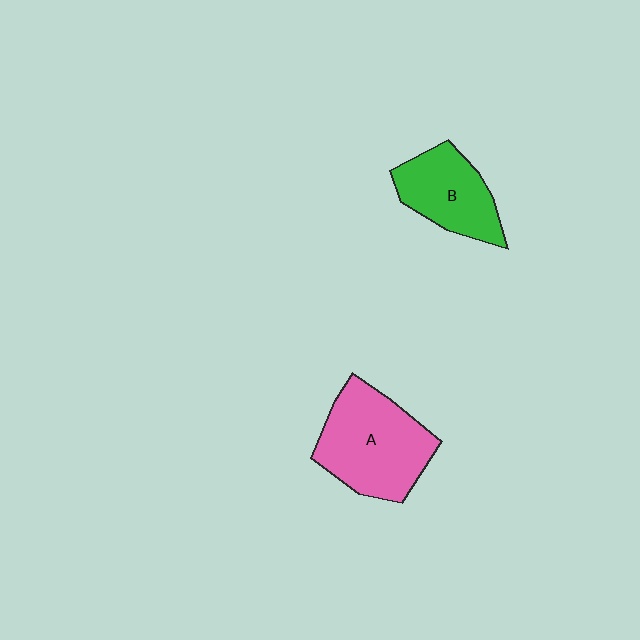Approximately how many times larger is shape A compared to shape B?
Approximately 1.4 times.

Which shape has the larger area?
Shape A (pink).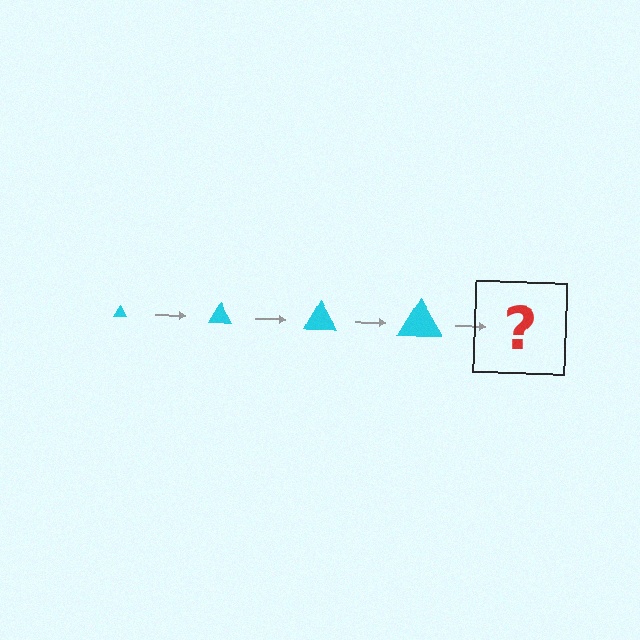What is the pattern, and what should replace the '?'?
The pattern is that the triangle gets progressively larger each step. The '?' should be a cyan triangle, larger than the previous one.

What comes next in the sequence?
The next element should be a cyan triangle, larger than the previous one.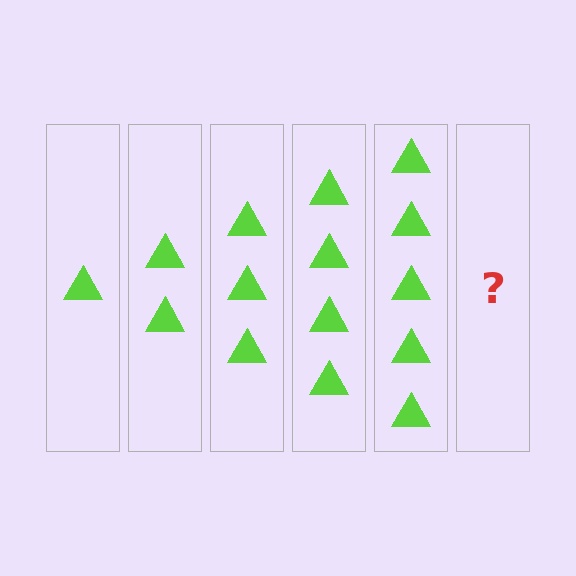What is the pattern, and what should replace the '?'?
The pattern is that each step adds one more triangle. The '?' should be 6 triangles.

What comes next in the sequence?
The next element should be 6 triangles.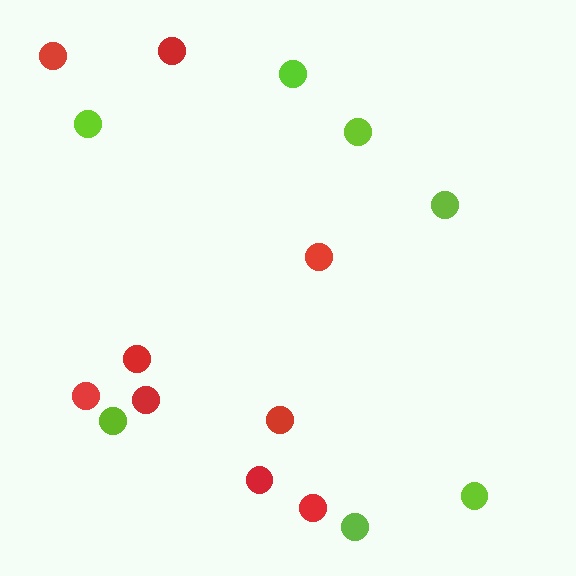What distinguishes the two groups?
There are 2 groups: one group of lime circles (7) and one group of red circles (9).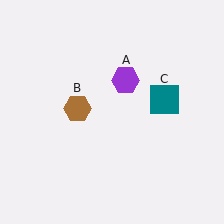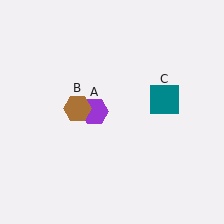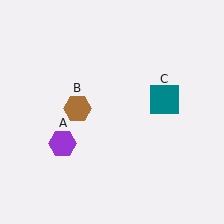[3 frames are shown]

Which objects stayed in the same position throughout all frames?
Brown hexagon (object B) and teal square (object C) remained stationary.